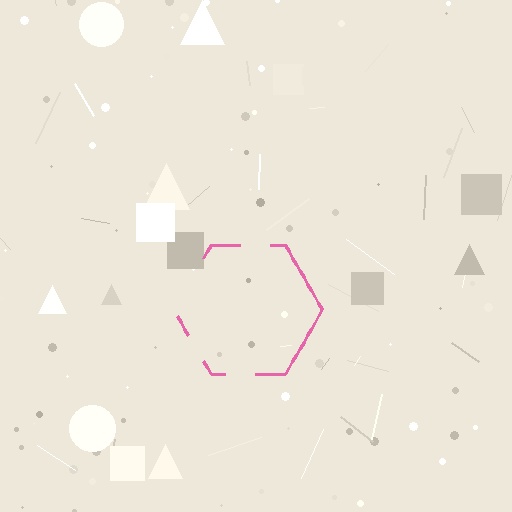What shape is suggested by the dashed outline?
The dashed outline suggests a hexagon.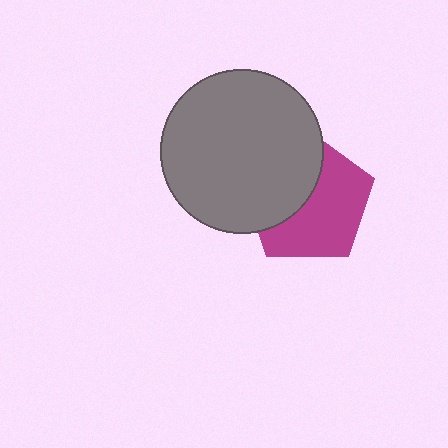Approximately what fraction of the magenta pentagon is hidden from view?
Roughly 43% of the magenta pentagon is hidden behind the gray circle.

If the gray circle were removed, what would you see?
You would see the complete magenta pentagon.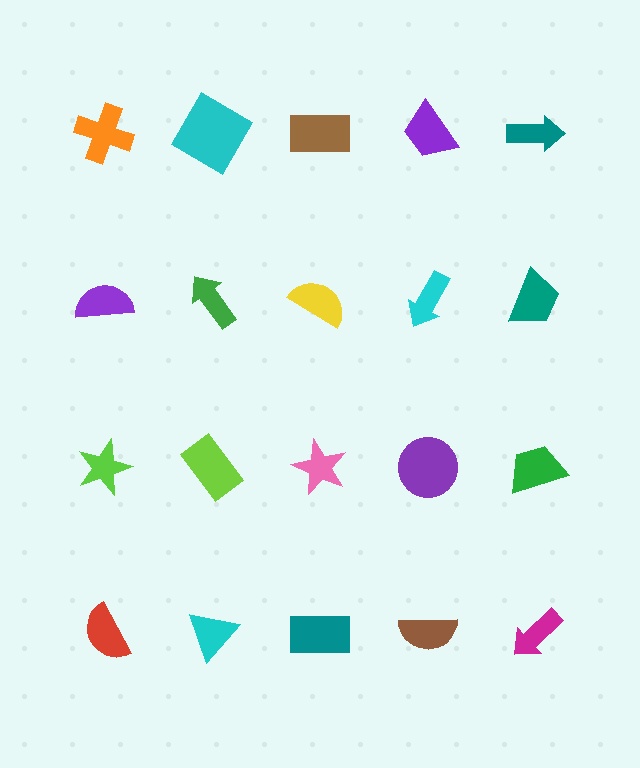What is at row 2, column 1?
A purple semicircle.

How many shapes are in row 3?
5 shapes.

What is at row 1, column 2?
A cyan diamond.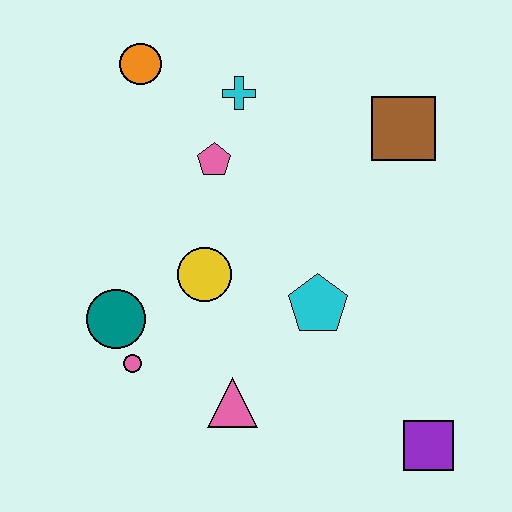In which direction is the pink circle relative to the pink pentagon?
The pink circle is below the pink pentagon.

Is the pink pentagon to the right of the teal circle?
Yes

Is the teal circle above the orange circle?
No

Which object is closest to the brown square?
The cyan cross is closest to the brown square.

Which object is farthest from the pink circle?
The brown square is farthest from the pink circle.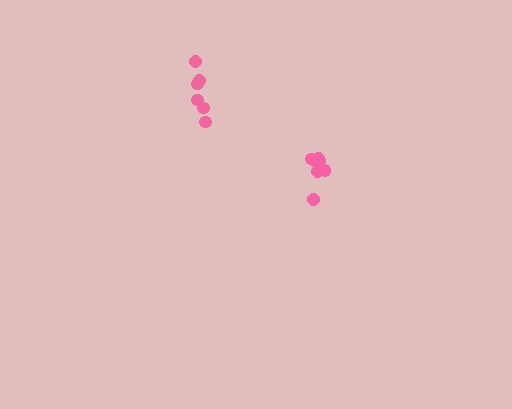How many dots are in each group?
Group 1: 6 dots, Group 2: 8 dots (14 total).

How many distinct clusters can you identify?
There are 2 distinct clusters.